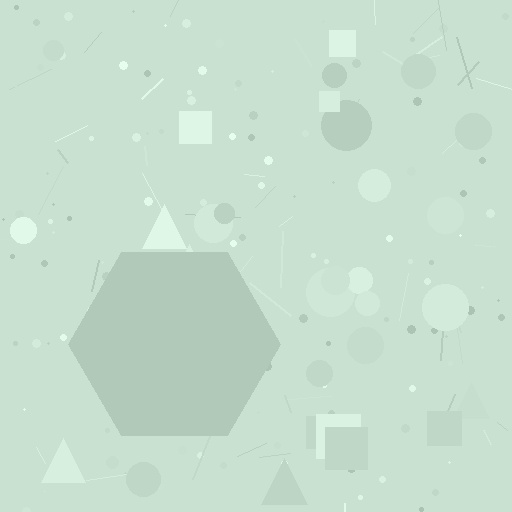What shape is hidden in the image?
A hexagon is hidden in the image.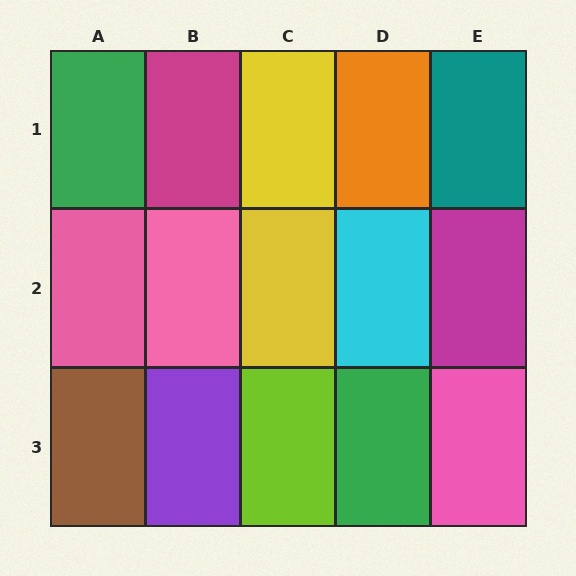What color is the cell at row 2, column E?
Magenta.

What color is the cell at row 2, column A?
Pink.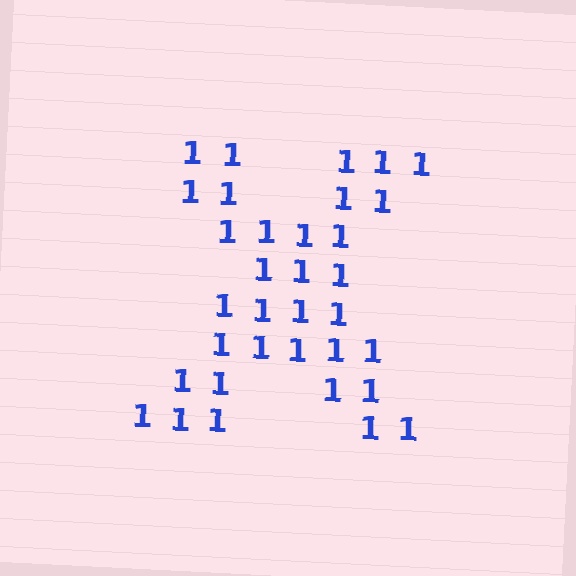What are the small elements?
The small elements are digit 1's.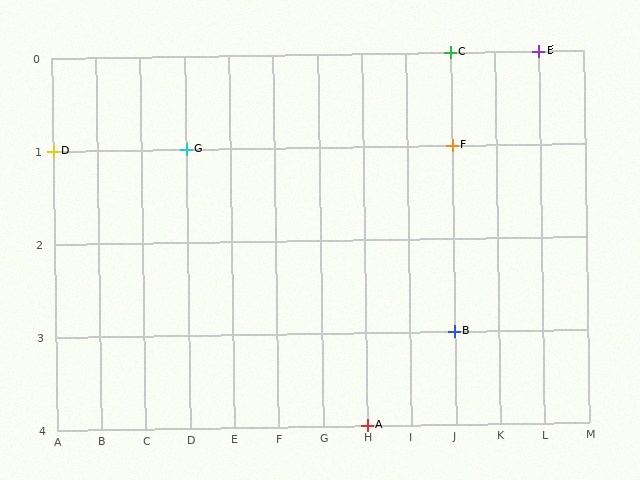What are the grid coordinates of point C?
Point C is at grid coordinates (J, 0).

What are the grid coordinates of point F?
Point F is at grid coordinates (J, 1).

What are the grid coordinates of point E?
Point E is at grid coordinates (L, 0).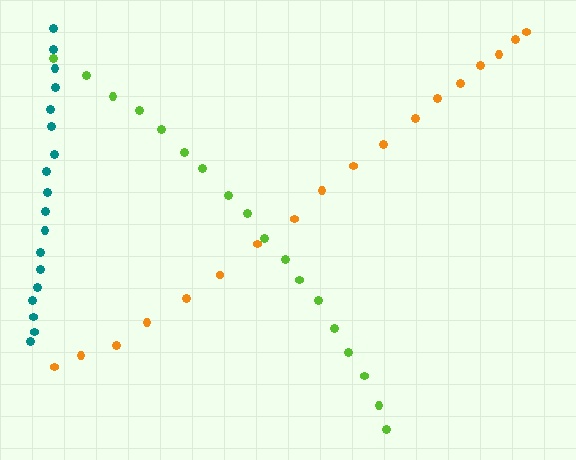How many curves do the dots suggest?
There are 3 distinct paths.